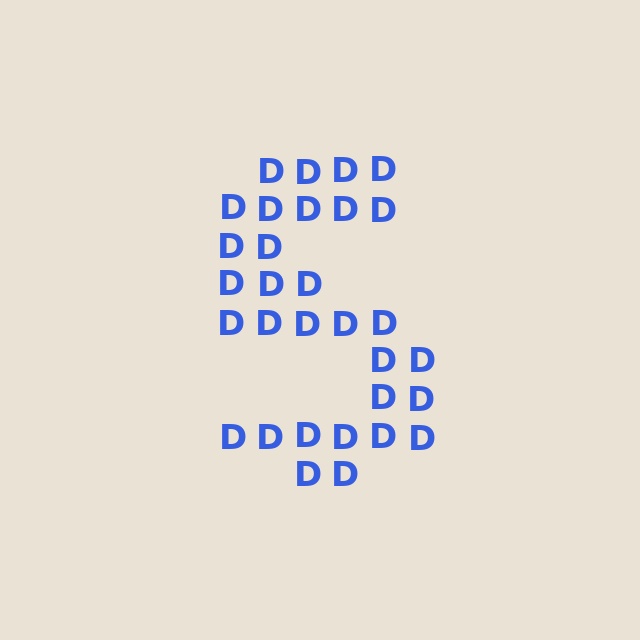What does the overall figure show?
The overall figure shows the letter S.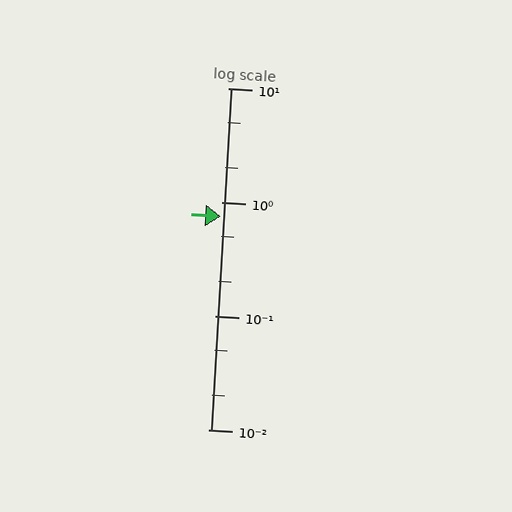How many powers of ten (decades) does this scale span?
The scale spans 3 decades, from 0.01 to 10.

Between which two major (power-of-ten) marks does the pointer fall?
The pointer is between 0.1 and 1.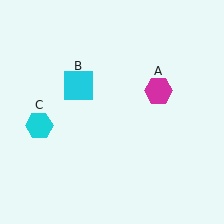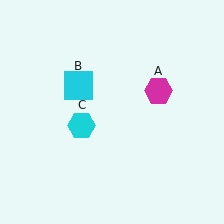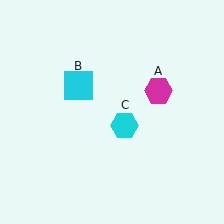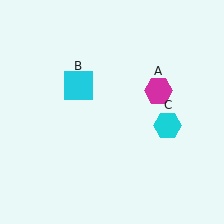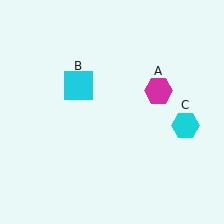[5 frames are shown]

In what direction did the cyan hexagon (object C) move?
The cyan hexagon (object C) moved right.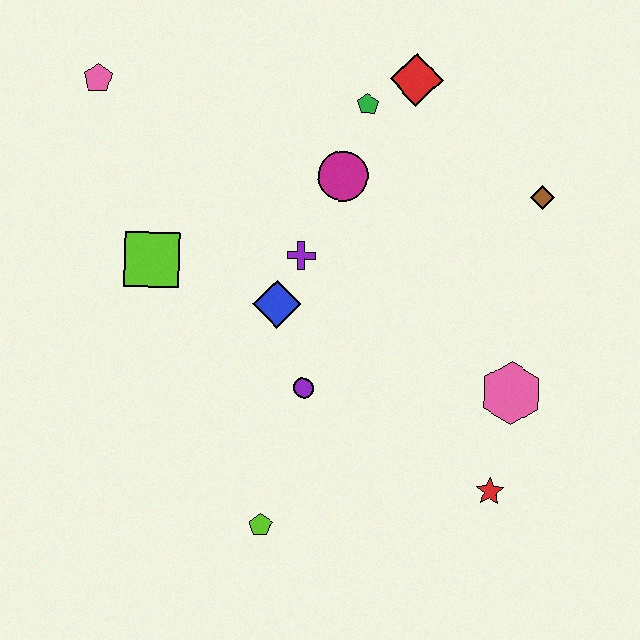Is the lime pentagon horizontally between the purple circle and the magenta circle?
No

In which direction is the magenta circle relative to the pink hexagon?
The magenta circle is above the pink hexagon.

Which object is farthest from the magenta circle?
The lime pentagon is farthest from the magenta circle.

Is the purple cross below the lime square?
No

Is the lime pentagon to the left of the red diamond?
Yes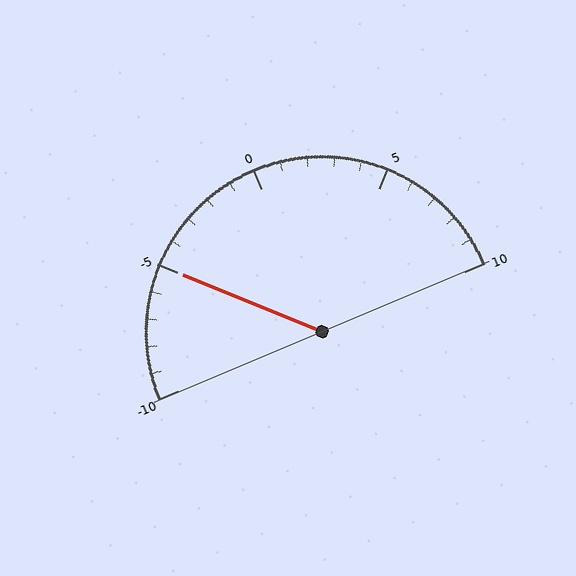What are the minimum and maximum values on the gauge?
The gauge ranges from -10 to 10.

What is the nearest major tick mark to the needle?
The nearest major tick mark is -5.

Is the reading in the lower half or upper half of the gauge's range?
The reading is in the lower half of the range (-10 to 10).